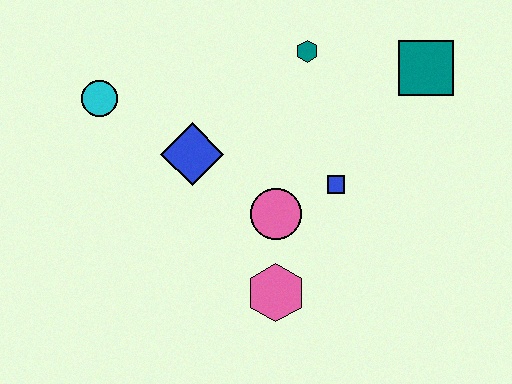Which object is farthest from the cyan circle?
The teal square is farthest from the cyan circle.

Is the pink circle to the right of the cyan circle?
Yes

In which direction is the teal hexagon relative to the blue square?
The teal hexagon is above the blue square.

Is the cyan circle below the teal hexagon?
Yes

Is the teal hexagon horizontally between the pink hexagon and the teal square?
Yes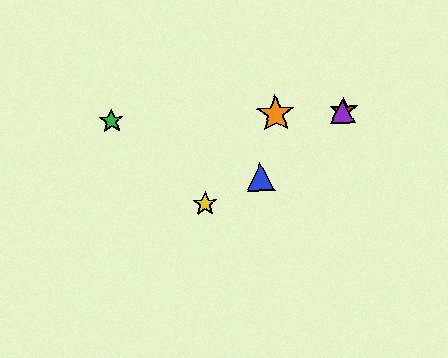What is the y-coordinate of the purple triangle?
The purple triangle is at y≈111.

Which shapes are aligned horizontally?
The red star, the green star, the purple triangle, the orange star are aligned horizontally.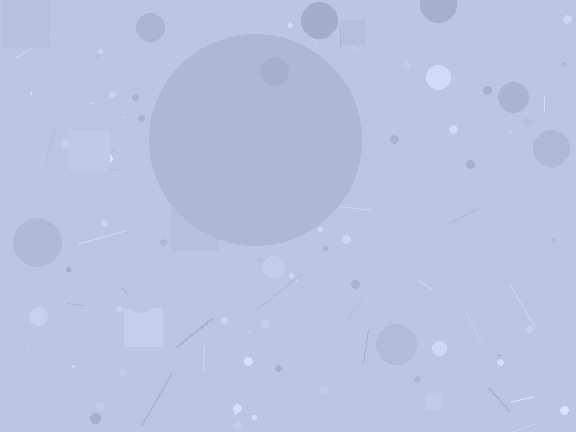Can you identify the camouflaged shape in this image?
The camouflaged shape is a circle.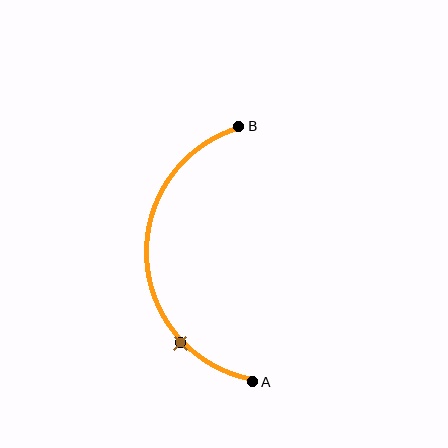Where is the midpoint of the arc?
The arc midpoint is the point on the curve farthest from the straight line joining A and B. It sits to the left of that line.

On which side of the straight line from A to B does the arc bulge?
The arc bulges to the left of the straight line connecting A and B.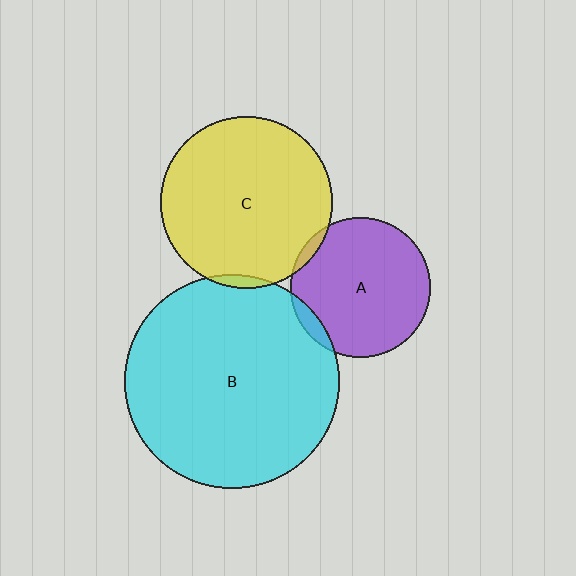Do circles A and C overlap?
Yes.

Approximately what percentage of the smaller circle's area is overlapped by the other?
Approximately 5%.